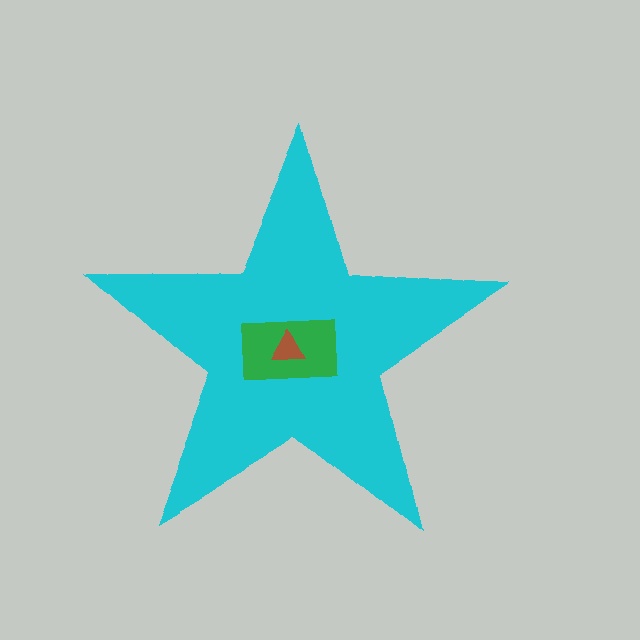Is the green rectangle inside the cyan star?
Yes.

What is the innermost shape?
The brown triangle.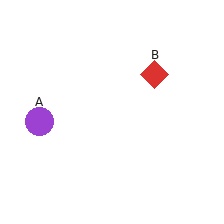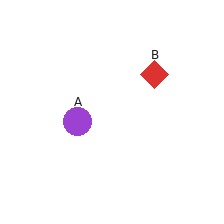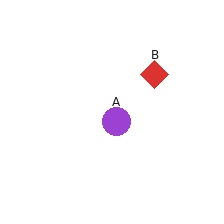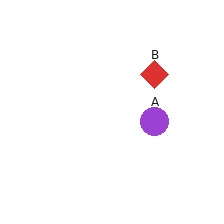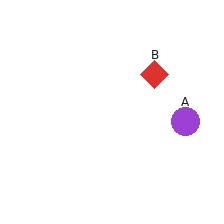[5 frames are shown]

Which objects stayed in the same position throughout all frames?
Red diamond (object B) remained stationary.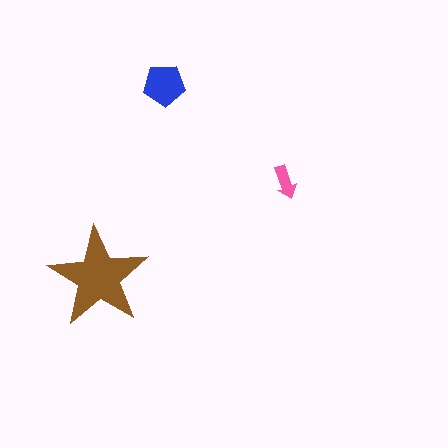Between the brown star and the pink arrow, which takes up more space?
The brown star.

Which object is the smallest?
The pink arrow.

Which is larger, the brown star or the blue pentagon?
The brown star.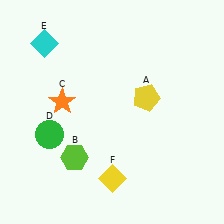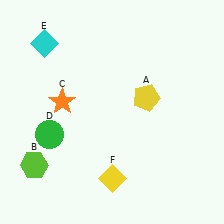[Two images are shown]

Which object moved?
The lime hexagon (B) moved left.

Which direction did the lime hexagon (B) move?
The lime hexagon (B) moved left.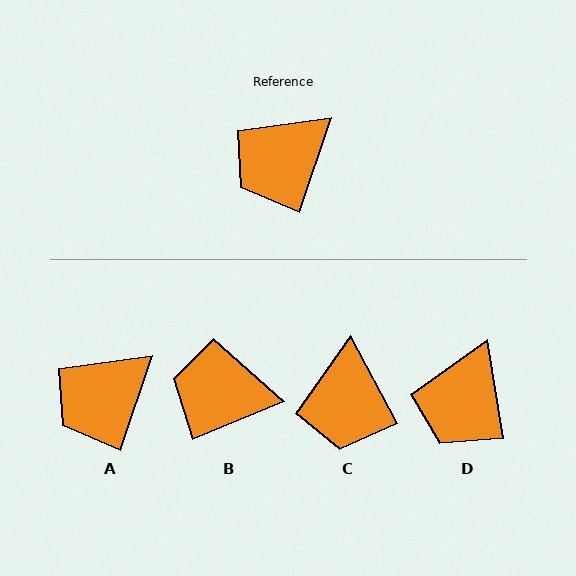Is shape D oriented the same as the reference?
No, it is off by about 28 degrees.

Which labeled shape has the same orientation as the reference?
A.